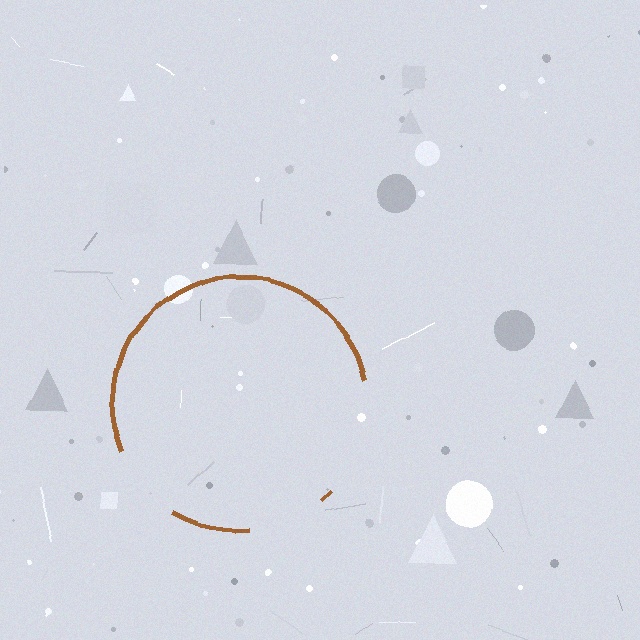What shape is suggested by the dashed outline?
The dashed outline suggests a circle.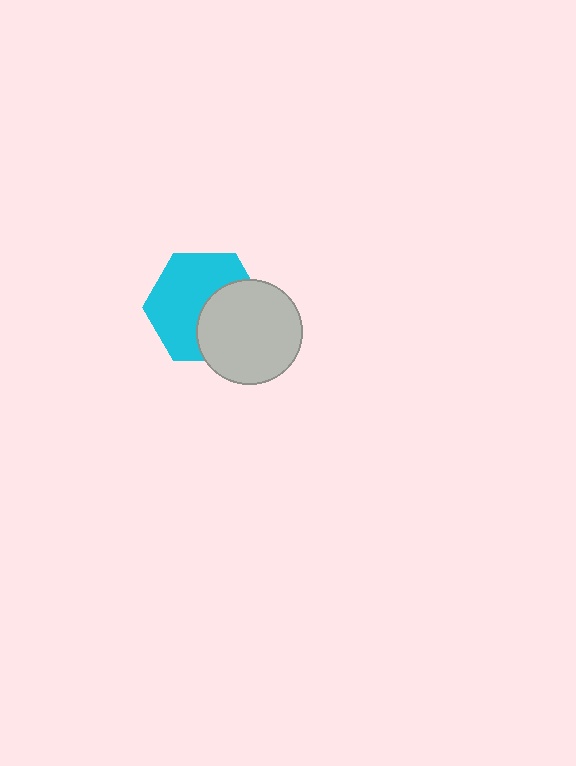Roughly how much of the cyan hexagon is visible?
About half of it is visible (roughly 60%).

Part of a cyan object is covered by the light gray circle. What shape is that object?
It is a hexagon.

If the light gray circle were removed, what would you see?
You would see the complete cyan hexagon.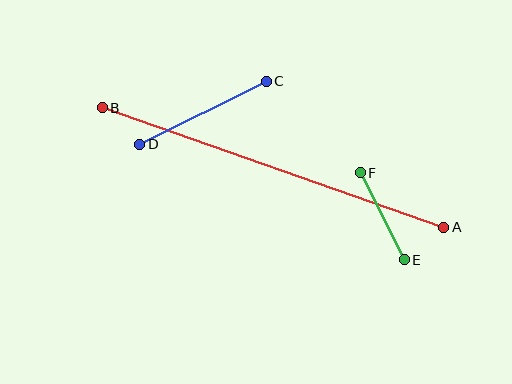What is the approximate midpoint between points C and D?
The midpoint is at approximately (203, 113) pixels.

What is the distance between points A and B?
The distance is approximately 362 pixels.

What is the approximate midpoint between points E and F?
The midpoint is at approximately (382, 216) pixels.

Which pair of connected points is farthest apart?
Points A and B are farthest apart.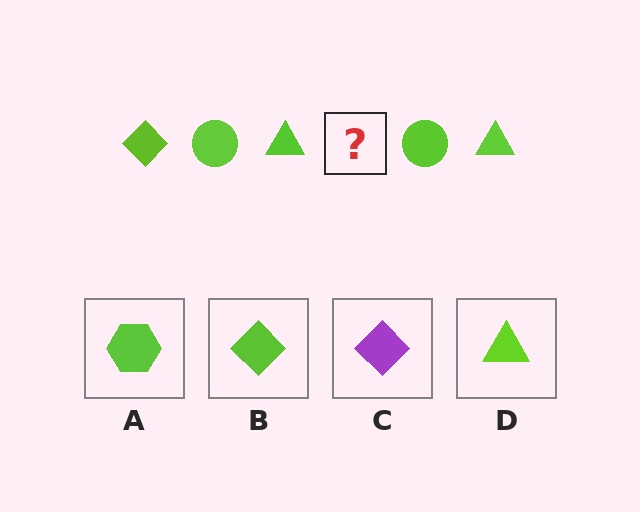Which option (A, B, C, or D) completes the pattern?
B.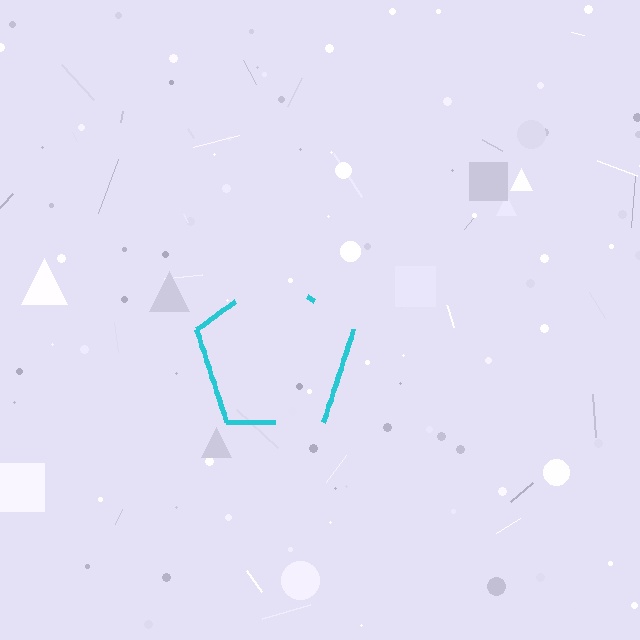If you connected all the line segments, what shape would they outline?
They would outline a pentagon.